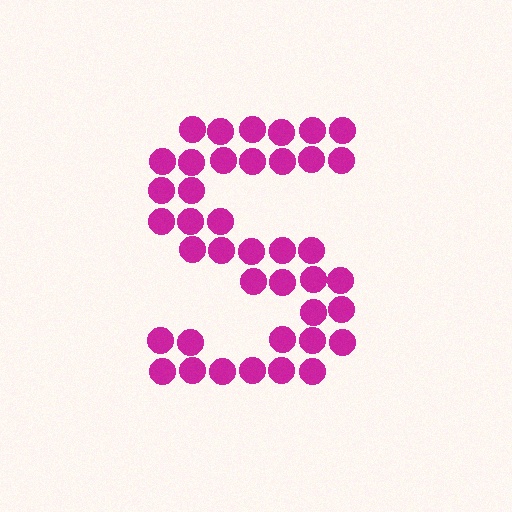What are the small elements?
The small elements are circles.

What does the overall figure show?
The overall figure shows the letter S.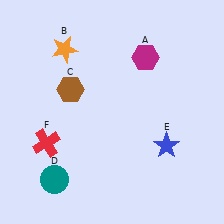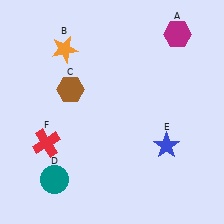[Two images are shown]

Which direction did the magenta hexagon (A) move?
The magenta hexagon (A) moved right.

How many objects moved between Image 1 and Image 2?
1 object moved between the two images.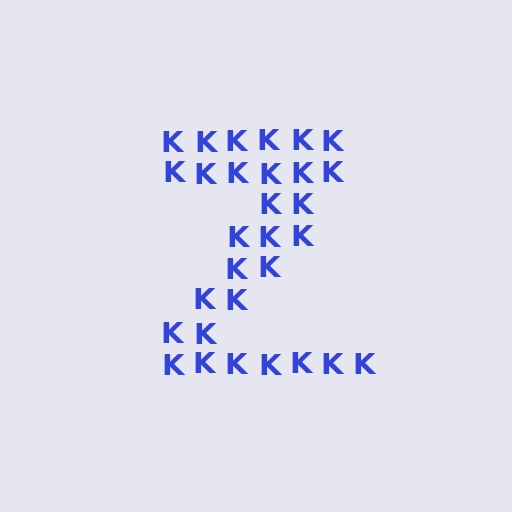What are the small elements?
The small elements are letter K's.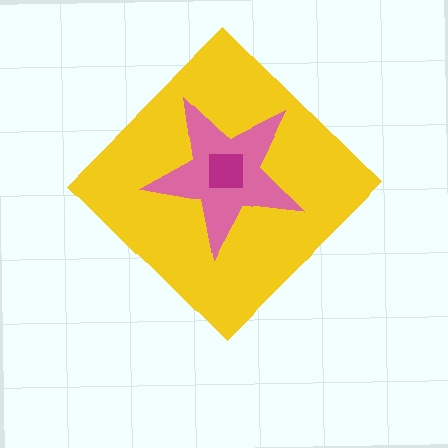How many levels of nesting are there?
3.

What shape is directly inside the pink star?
The magenta square.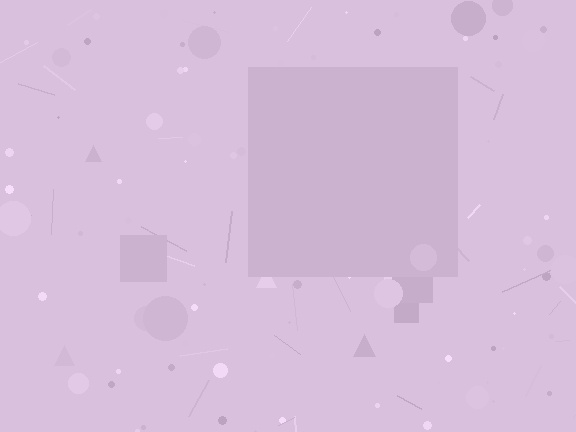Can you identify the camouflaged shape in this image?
The camouflaged shape is a square.